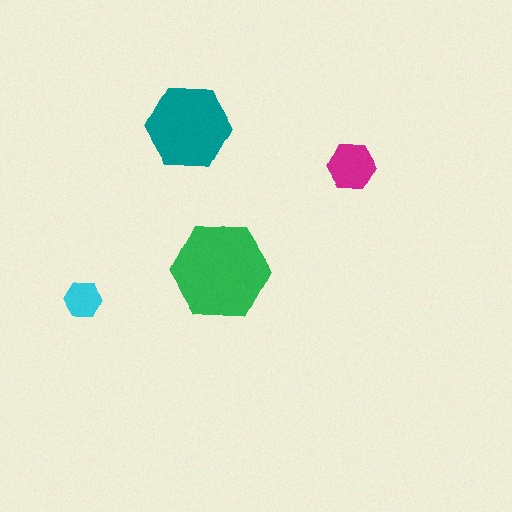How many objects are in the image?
There are 4 objects in the image.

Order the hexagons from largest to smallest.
the green one, the teal one, the magenta one, the cyan one.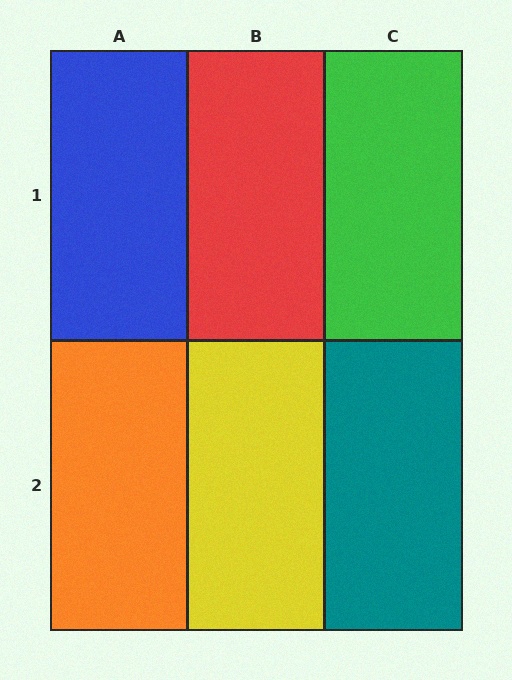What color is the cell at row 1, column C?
Green.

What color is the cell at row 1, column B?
Red.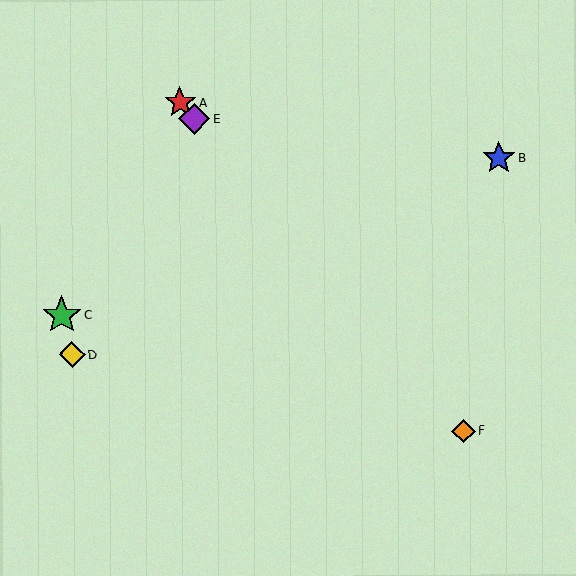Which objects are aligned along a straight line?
Objects A, E, F are aligned along a straight line.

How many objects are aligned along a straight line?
3 objects (A, E, F) are aligned along a straight line.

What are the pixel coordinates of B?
Object B is at (499, 158).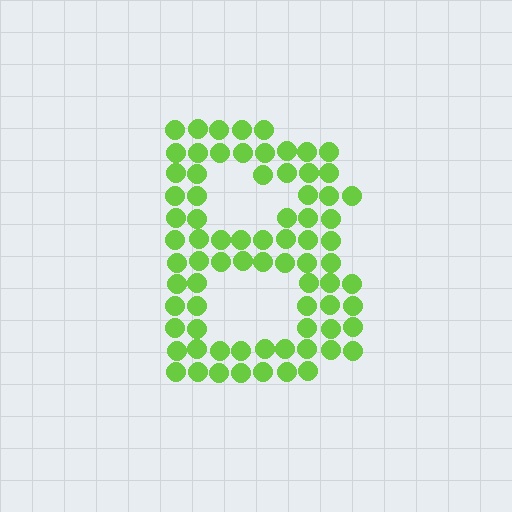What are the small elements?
The small elements are circles.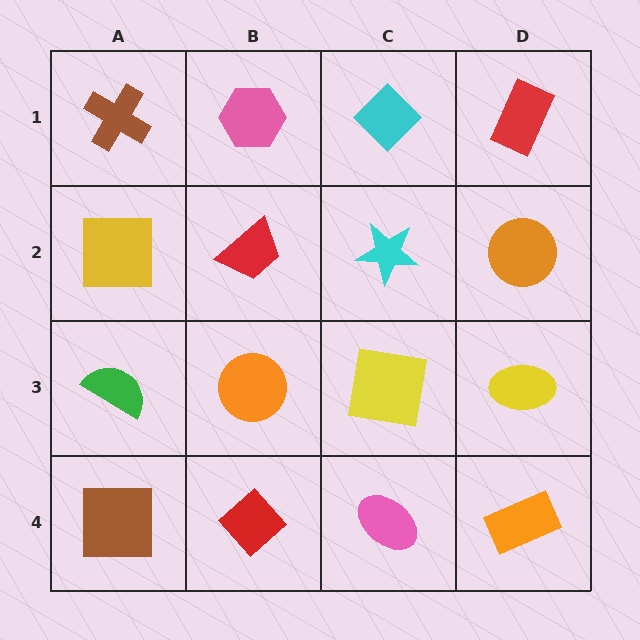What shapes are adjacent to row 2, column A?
A brown cross (row 1, column A), a green semicircle (row 3, column A), a red trapezoid (row 2, column B).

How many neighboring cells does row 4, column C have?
3.